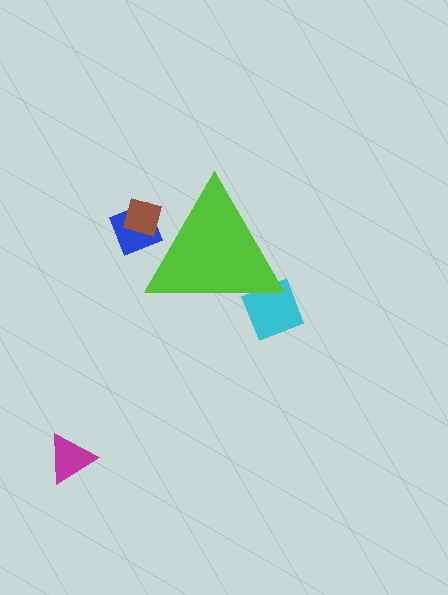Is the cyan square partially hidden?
Yes, the cyan square is partially hidden behind the lime triangle.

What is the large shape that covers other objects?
A lime triangle.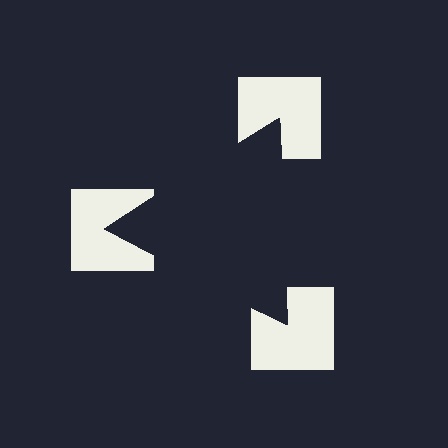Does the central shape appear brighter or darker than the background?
It typically appears slightly darker than the background, even though no actual brightness change is drawn.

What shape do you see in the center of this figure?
An illusory triangle — its edges are inferred from the aligned wedge cuts in the notched squares, not physically drawn.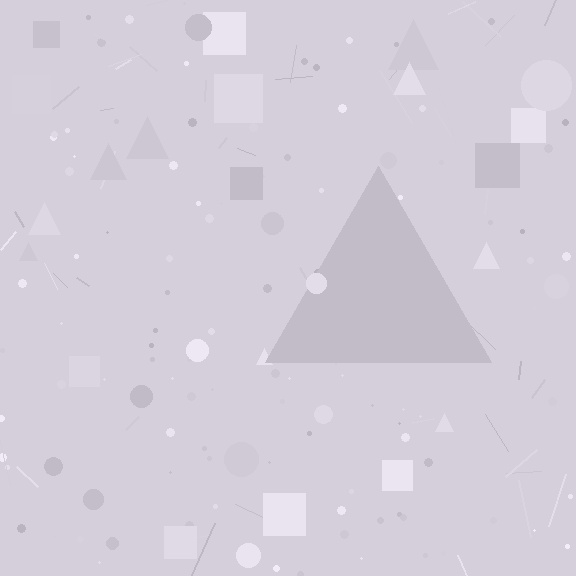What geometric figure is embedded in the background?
A triangle is embedded in the background.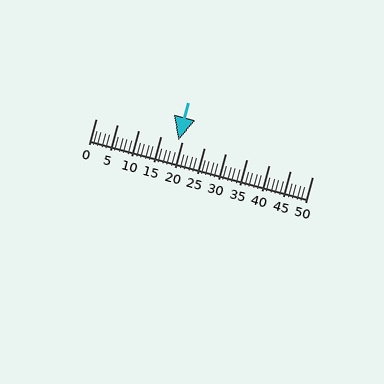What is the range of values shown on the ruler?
The ruler shows values from 0 to 50.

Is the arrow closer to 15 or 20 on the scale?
The arrow is closer to 20.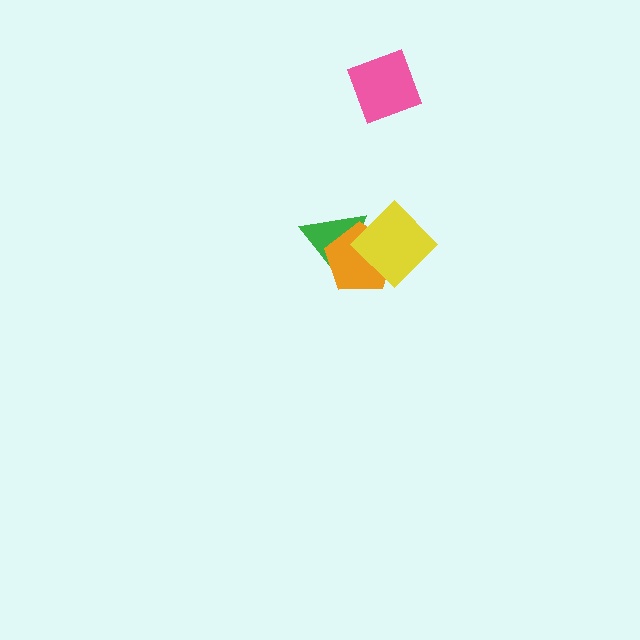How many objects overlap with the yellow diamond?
2 objects overlap with the yellow diamond.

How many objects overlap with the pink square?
0 objects overlap with the pink square.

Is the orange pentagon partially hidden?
Yes, it is partially covered by another shape.